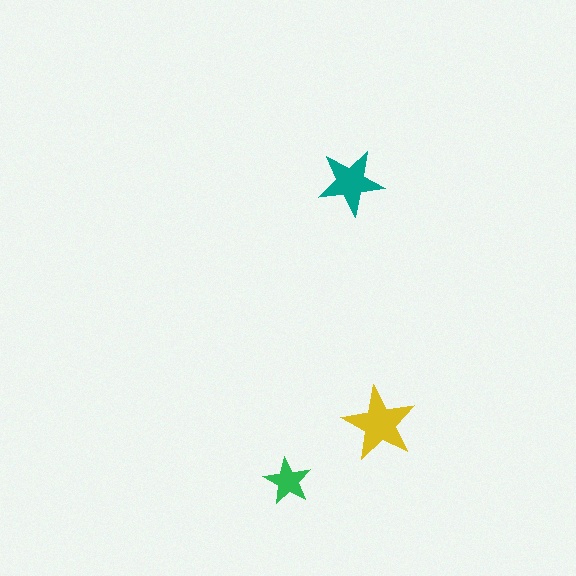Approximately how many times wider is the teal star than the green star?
About 1.5 times wider.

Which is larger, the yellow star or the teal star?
The yellow one.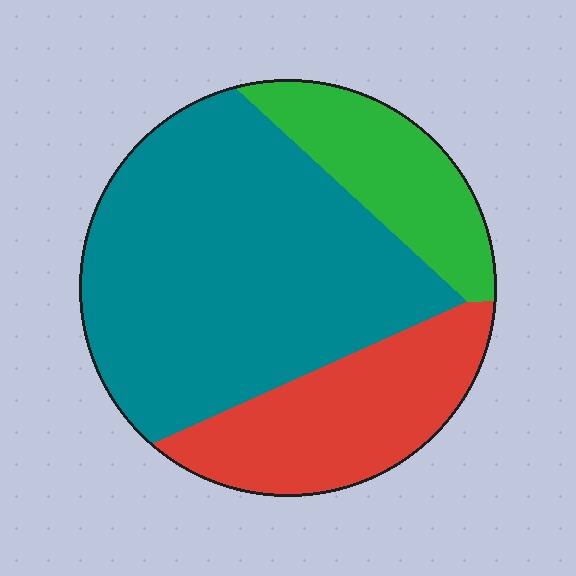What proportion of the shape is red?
Red covers around 25% of the shape.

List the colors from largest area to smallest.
From largest to smallest: teal, red, green.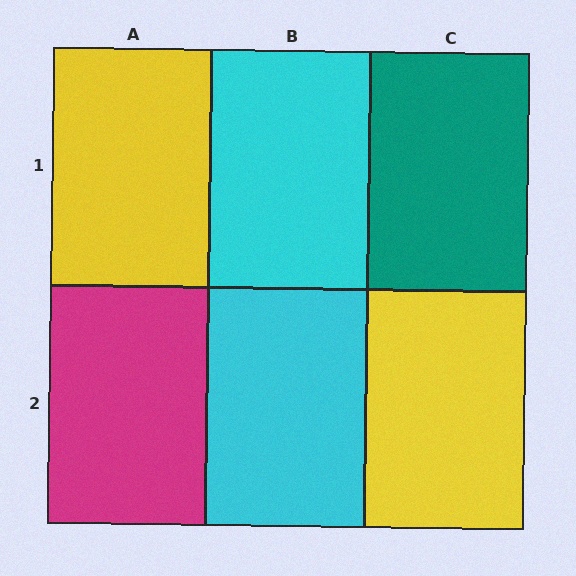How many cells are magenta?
1 cell is magenta.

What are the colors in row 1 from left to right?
Yellow, cyan, teal.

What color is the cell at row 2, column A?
Magenta.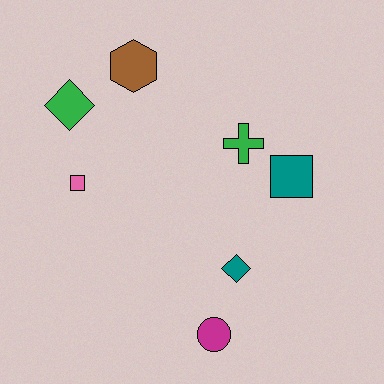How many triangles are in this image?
There are no triangles.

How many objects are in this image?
There are 7 objects.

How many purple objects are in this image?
There are no purple objects.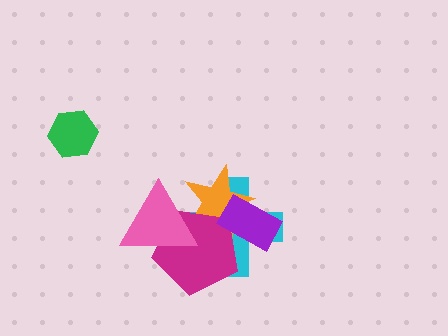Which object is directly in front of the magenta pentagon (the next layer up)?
The purple rectangle is directly in front of the magenta pentagon.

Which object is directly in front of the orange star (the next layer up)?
The magenta pentagon is directly in front of the orange star.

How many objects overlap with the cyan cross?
4 objects overlap with the cyan cross.